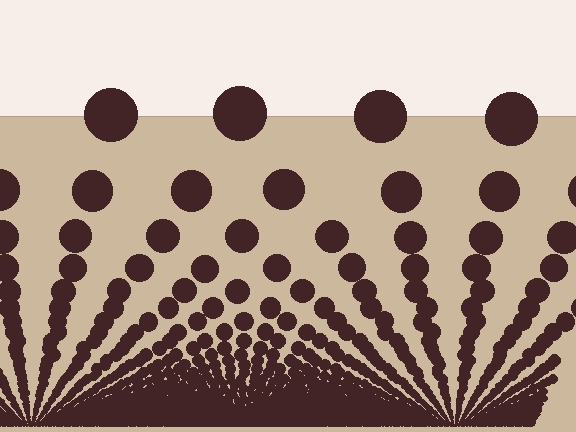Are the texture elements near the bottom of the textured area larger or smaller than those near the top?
Smaller. The gradient is inverted — elements near the bottom are smaller and denser.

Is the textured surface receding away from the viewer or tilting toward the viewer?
The surface appears to tilt toward the viewer. Texture elements get larger and sparser toward the top.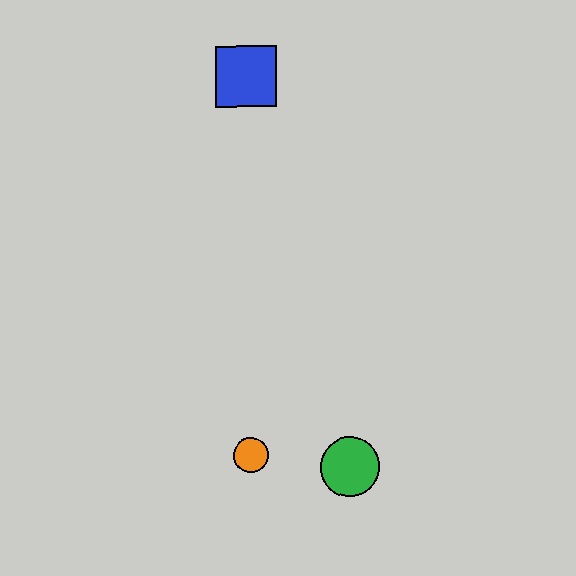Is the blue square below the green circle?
No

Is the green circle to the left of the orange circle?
No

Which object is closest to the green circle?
The orange circle is closest to the green circle.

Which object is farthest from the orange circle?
The blue square is farthest from the orange circle.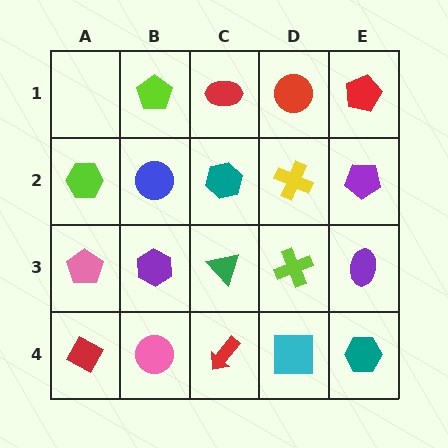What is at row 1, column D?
A red circle.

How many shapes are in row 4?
5 shapes.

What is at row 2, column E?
A purple pentagon.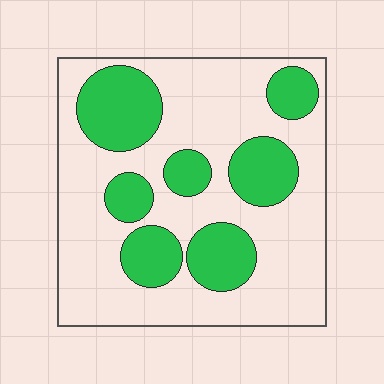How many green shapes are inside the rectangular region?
7.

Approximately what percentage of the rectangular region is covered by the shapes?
Approximately 30%.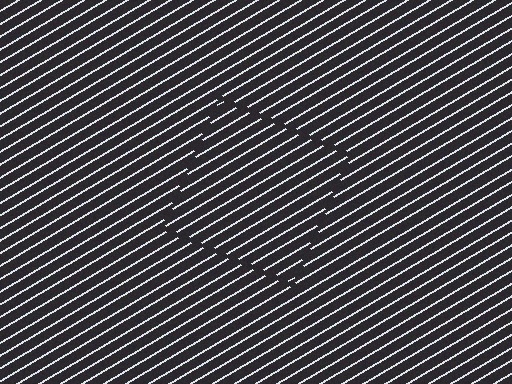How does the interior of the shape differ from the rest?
The interior of the shape contains the same grating, shifted by half a period — the contour is defined by the phase discontinuity where line-ends from the inner and outer gratings abut.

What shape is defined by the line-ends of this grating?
An illusory square. The interior of the shape contains the same grating, shifted by half a period — the contour is defined by the phase discontinuity where line-ends from the inner and outer gratings abut.